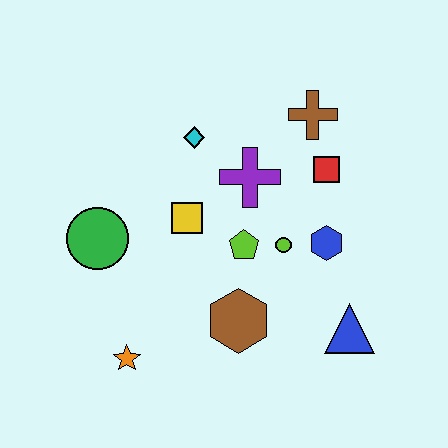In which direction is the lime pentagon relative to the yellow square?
The lime pentagon is to the right of the yellow square.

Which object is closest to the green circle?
The yellow square is closest to the green circle.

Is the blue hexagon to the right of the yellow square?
Yes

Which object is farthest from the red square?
The orange star is farthest from the red square.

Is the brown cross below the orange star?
No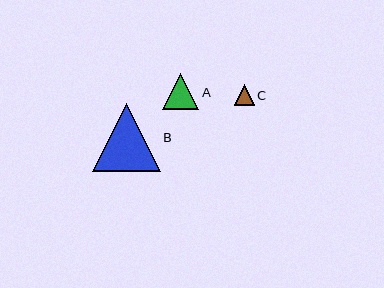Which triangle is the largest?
Triangle B is the largest with a size of approximately 68 pixels.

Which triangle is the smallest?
Triangle C is the smallest with a size of approximately 20 pixels.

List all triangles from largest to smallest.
From largest to smallest: B, A, C.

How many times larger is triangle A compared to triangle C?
Triangle A is approximately 1.8 times the size of triangle C.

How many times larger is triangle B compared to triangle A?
Triangle B is approximately 1.9 times the size of triangle A.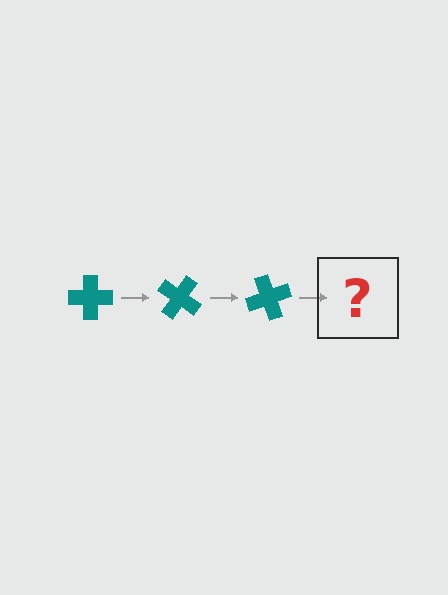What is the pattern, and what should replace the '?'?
The pattern is that the cross rotates 35 degrees each step. The '?' should be a teal cross rotated 105 degrees.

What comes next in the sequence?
The next element should be a teal cross rotated 105 degrees.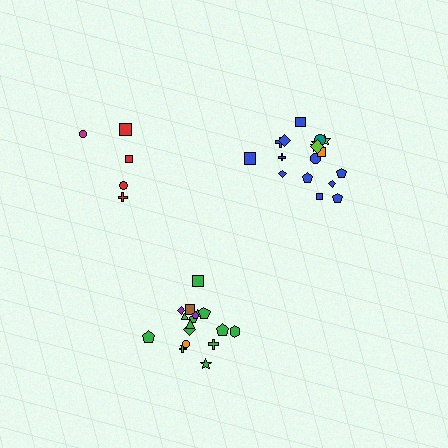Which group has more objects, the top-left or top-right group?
The top-right group.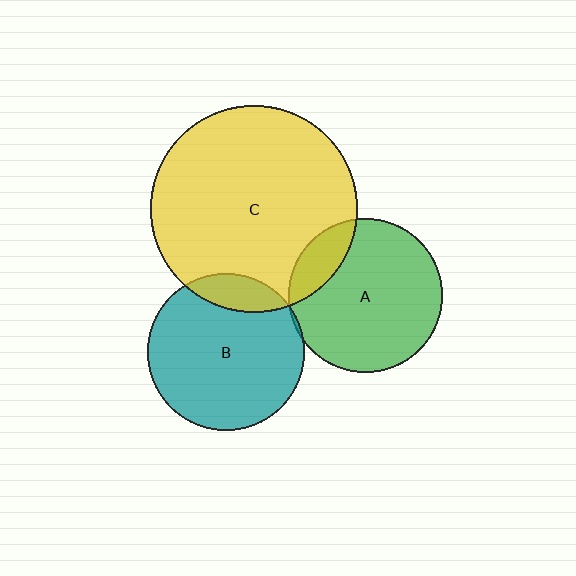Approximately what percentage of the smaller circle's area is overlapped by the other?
Approximately 15%.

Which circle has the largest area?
Circle C (yellow).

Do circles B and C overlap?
Yes.